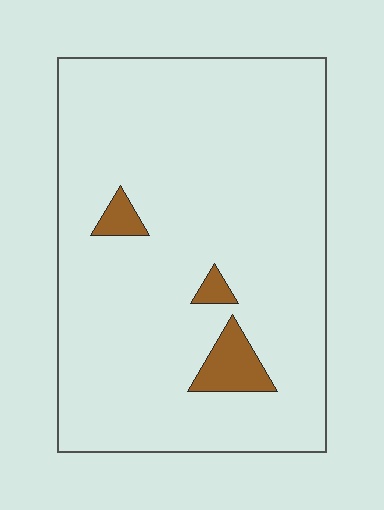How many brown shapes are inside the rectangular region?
3.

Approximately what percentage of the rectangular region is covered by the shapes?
Approximately 5%.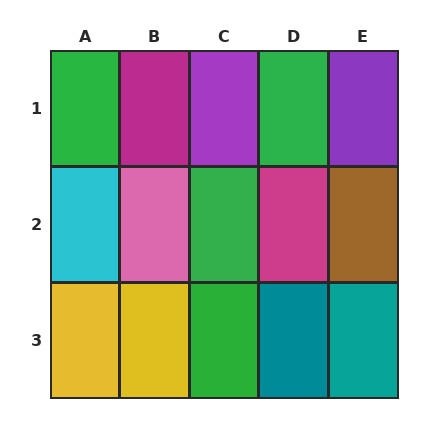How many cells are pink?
1 cell is pink.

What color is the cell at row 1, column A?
Green.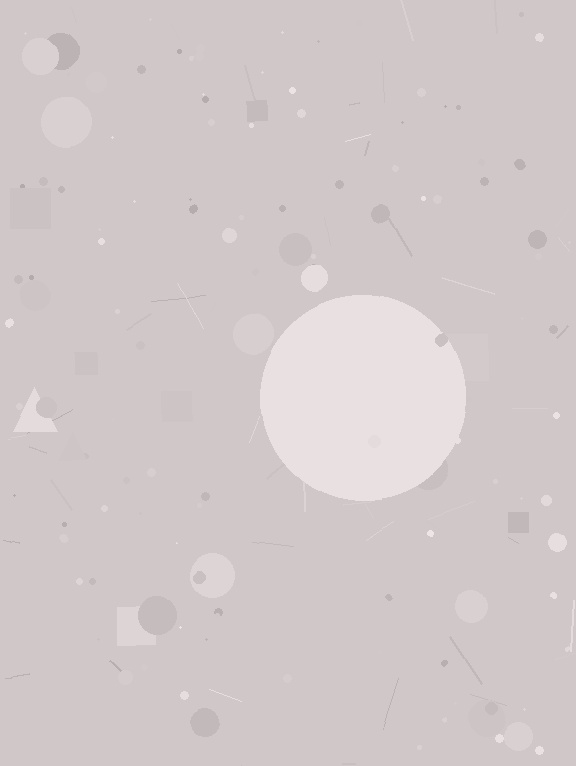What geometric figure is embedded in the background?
A circle is embedded in the background.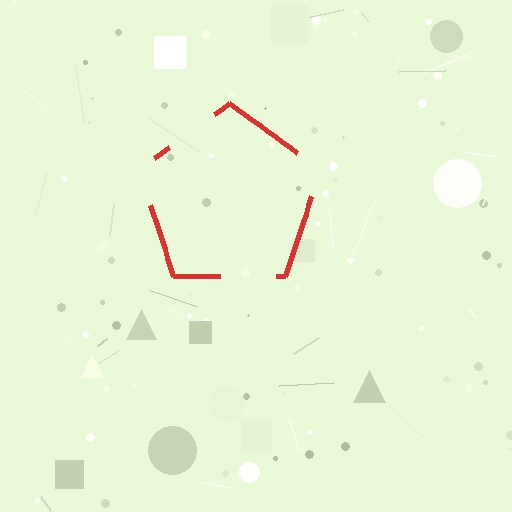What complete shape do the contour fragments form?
The contour fragments form a pentagon.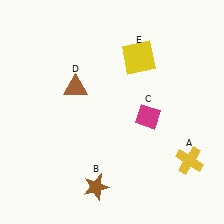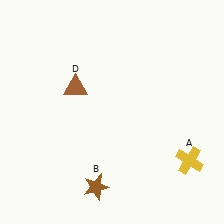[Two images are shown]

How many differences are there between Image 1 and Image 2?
There are 2 differences between the two images.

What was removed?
The yellow square (E), the magenta diamond (C) were removed in Image 2.